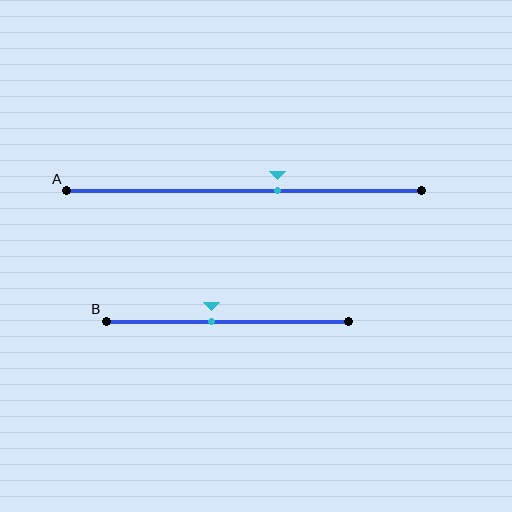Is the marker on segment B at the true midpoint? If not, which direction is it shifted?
No, the marker on segment B is shifted to the left by about 6% of the segment length.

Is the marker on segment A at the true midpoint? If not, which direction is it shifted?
No, the marker on segment A is shifted to the right by about 9% of the segment length.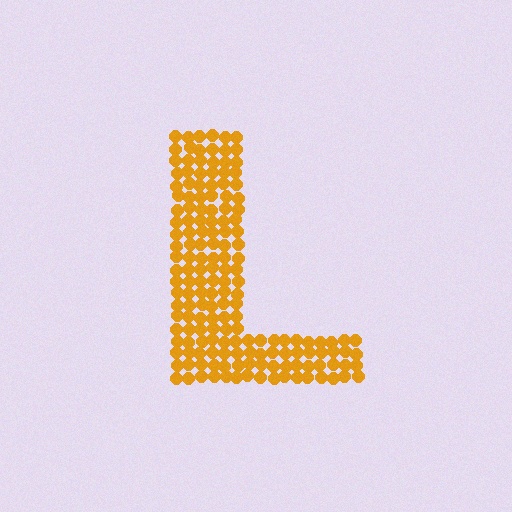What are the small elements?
The small elements are circles.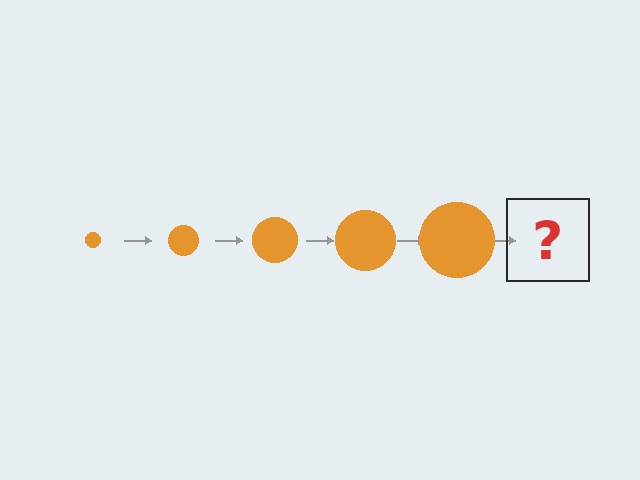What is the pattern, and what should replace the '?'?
The pattern is that the circle gets progressively larger each step. The '?' should be an orange circle, larger than the previous one.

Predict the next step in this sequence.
The next step is an orange circle, larger than the previous one.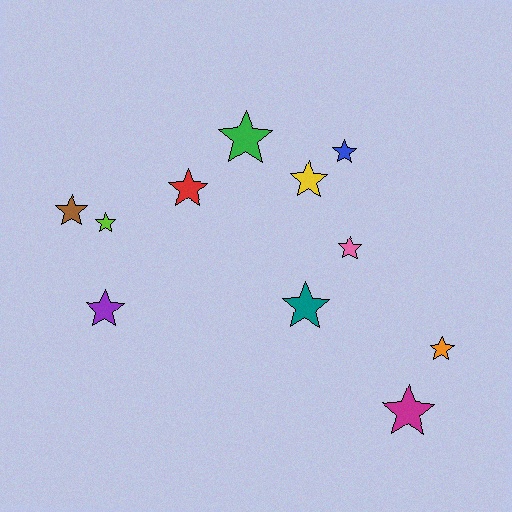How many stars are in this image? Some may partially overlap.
There are 11 stars.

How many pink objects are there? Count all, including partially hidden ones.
There is 1 pink object.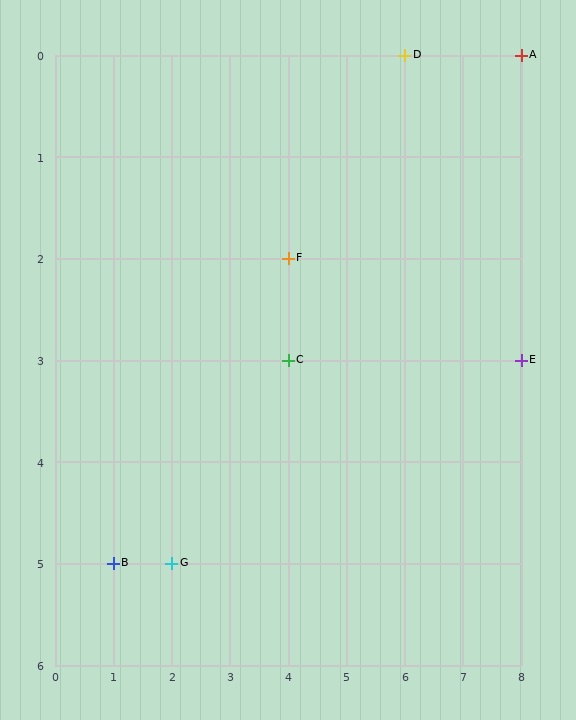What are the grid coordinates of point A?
Point A is at grid coordinates (8, 0).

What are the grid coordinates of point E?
Point E is at grid coordinates (8, 3).